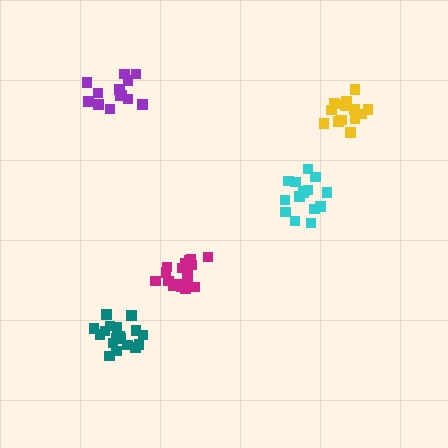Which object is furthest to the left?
The purple cluster is leftmost.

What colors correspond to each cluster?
The clusters are colored: purple, yellow, magenta, teal, cyan.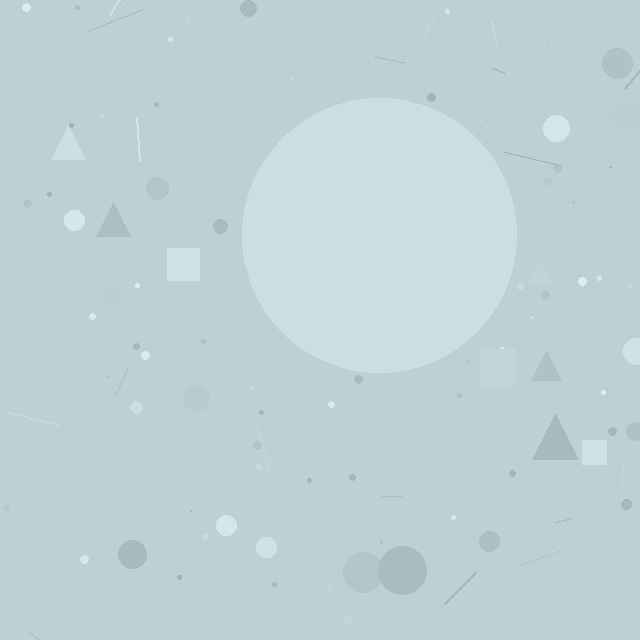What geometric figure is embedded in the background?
A circle is embedded in the background.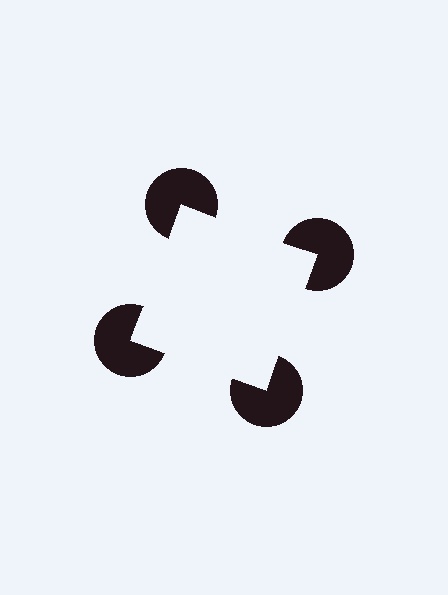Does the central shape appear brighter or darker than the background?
It typically appears slightly brighter than the background, even though no actual brightness change is drawn.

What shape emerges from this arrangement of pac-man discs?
An illusory square — its edges are inferred from the aligned wedge cuts in the pac-man discs, not physically drawn.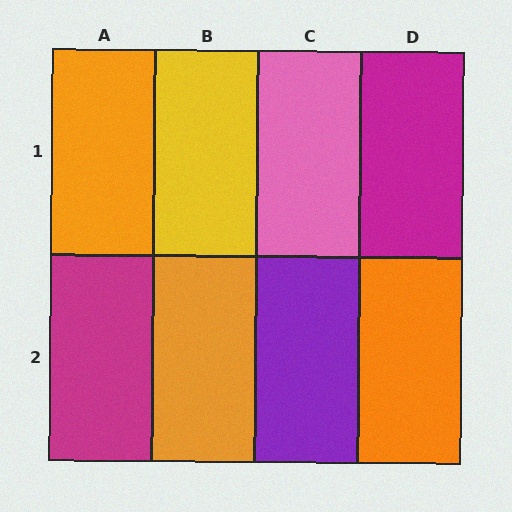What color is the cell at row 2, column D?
Orange.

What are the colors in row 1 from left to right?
Orange, yellow, pink, magenta.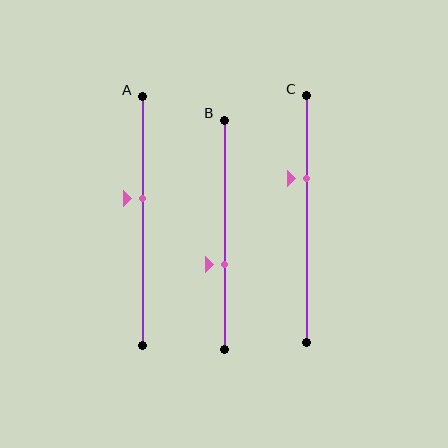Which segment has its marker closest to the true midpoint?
Segment A has its marker closest to the true midpoint.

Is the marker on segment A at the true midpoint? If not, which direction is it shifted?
No, the marker on segment A is shifted upward by about 9% of the segment length.